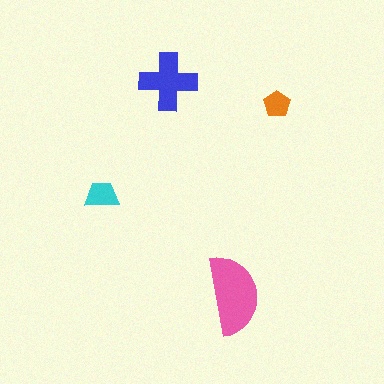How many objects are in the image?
There are 4 objects in the image.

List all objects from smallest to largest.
The orange pentagon, the cyan trapezoid, the blue cross, the pink semicircle.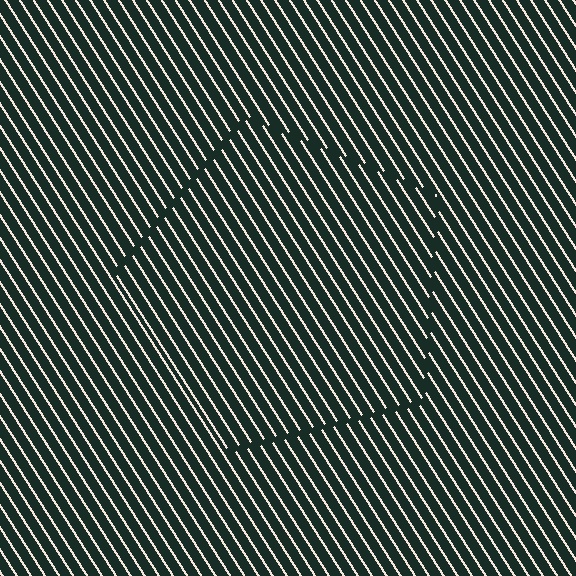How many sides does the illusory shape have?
5 sides — the line-ends trace a pentagon.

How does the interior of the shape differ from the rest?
The interior of the shape contains the same grating, shifted by half a period — the contour is defined by the phase discontinuity where line-ends from the inner and outer gratings abut.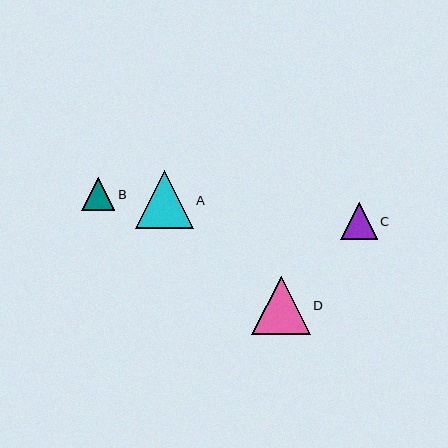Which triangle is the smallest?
Triangle B is the smallest with a size of approximately 33 pixels.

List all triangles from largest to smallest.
From largest to smallest: D, A, C, B.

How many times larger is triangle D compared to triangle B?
Triangle D is approximately 1.8 times the size of triangle B.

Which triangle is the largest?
Triangle D is the largest with a size of approximately 58 pixels.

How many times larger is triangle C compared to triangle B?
Triangle C is approximately 1.1 times the size of triangle B.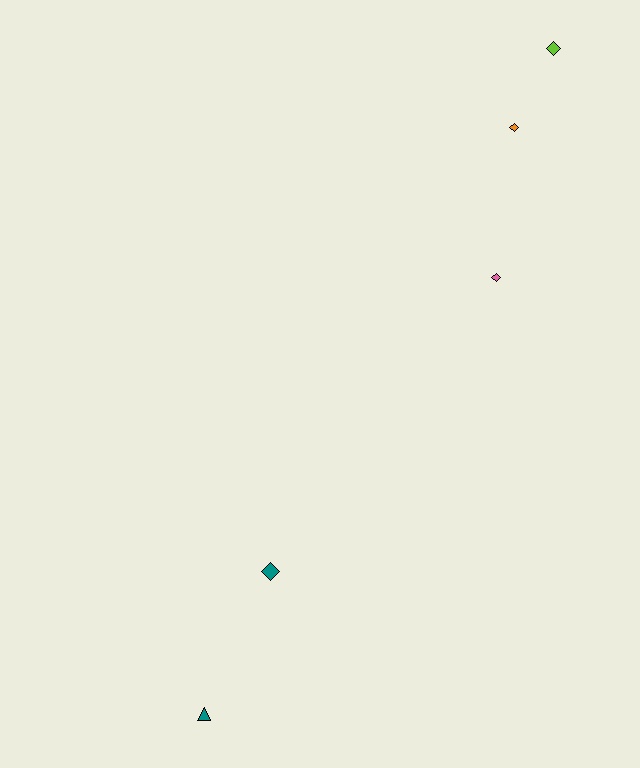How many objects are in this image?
There are 5 objects.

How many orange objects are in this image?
There is 1 orange object.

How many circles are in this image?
There are no circles.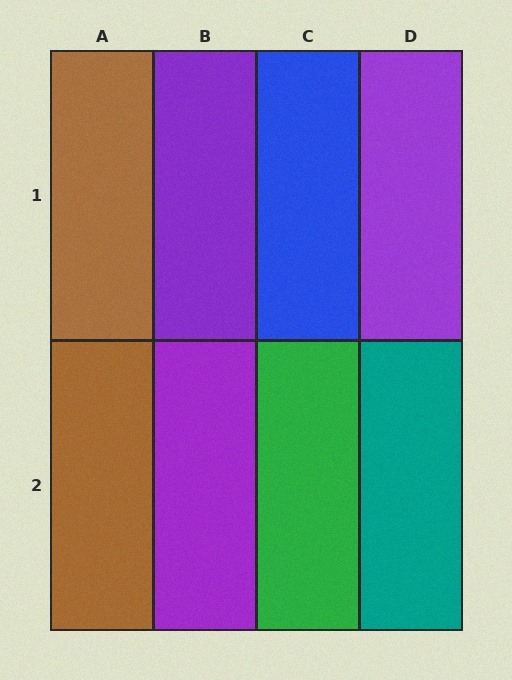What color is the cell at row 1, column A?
Brown.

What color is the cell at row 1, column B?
Purple.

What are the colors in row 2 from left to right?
Brown, purple, green, teal.